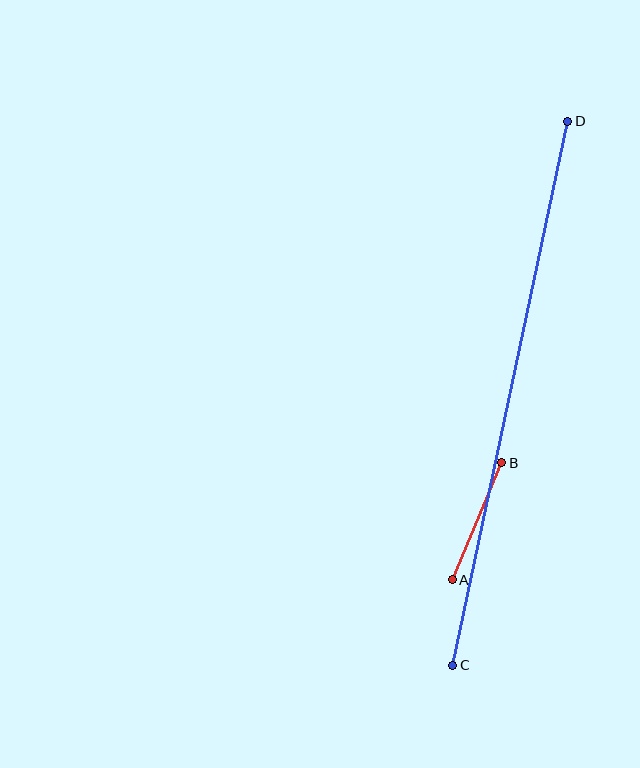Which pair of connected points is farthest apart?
Points C and D are farthest apart.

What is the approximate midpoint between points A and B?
The midpoint is at approximately (477, 521) pixels.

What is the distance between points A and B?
The distance is approximately 127 pixels.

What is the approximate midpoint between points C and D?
The midpoint is at approximately (510, 393) pixels.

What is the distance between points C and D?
The distance is approximately 556 pixels.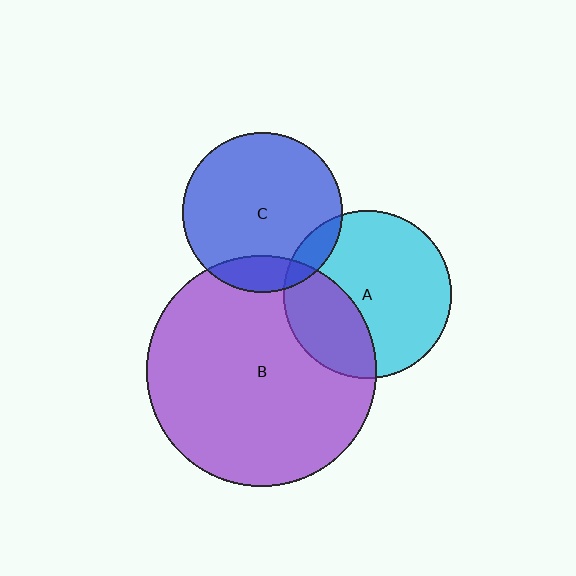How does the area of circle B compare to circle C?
Approximately 2.1 times.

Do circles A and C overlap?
Yes.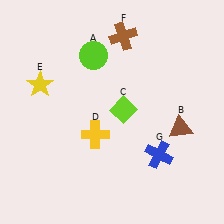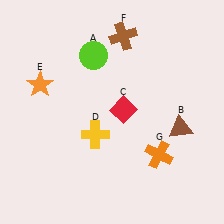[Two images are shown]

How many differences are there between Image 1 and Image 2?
There are 3 differences between the two images.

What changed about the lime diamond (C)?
In Image 1, C is lime. In Image 2, it changed to red.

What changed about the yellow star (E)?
In Image 1, E is yellow. In Image 2, it changed to orange.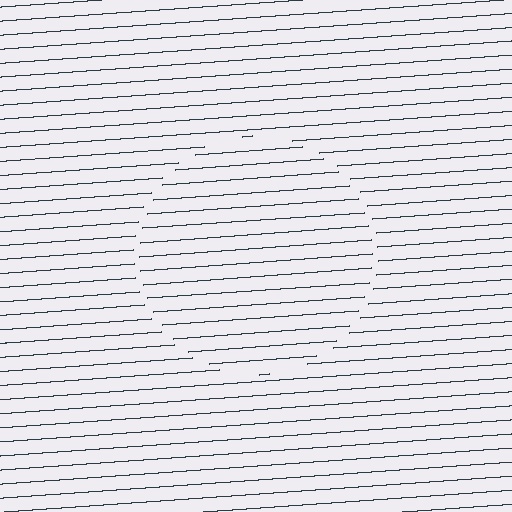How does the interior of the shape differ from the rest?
The interior of the shape contains the same grating, shifted by half a period — the contour is defined by the phase discontinuity where line-ends from the inner and outer gratings abut.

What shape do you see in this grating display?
An illusory circle. The interior of the shape contains the same grating, shifted by half a period — the contour is defined by the phase discontinuity where line-ends from the inner and outer gratings abut.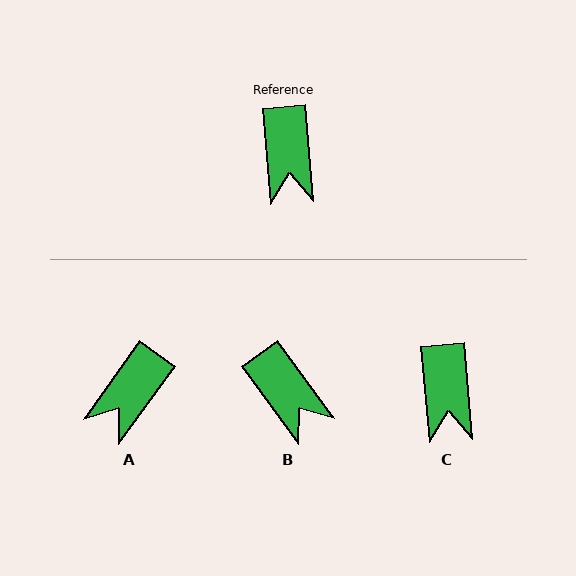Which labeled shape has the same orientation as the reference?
C.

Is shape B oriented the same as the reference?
No, it is off by about 31 degrees.